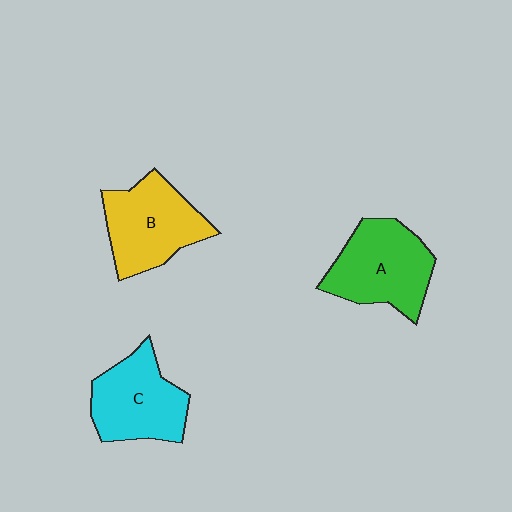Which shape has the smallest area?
Shape C (cyan).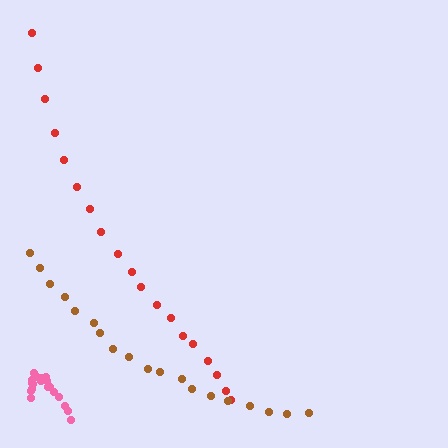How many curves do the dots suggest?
There are 3 distinct paths.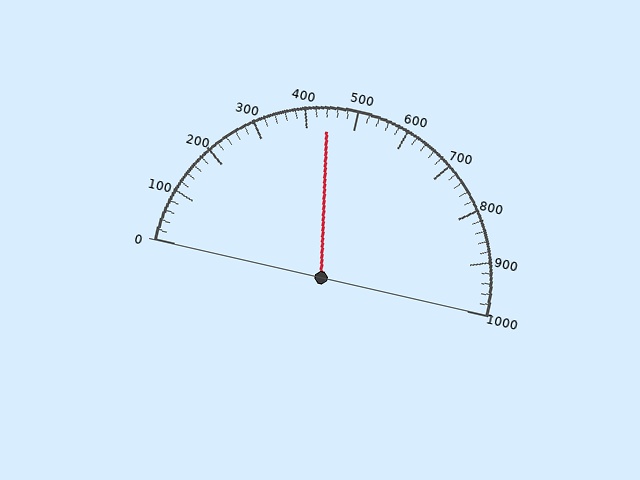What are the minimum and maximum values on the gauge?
The gauge ranges from 0 to 1000.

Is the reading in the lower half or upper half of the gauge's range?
The reading is in the lower half of the range (0 to 1000).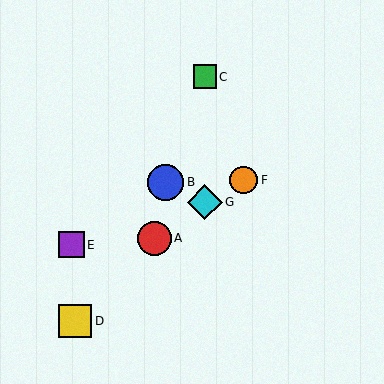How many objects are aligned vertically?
2 objects (C, G) are aligned vertically.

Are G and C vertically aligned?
Yes, both are at x≈205.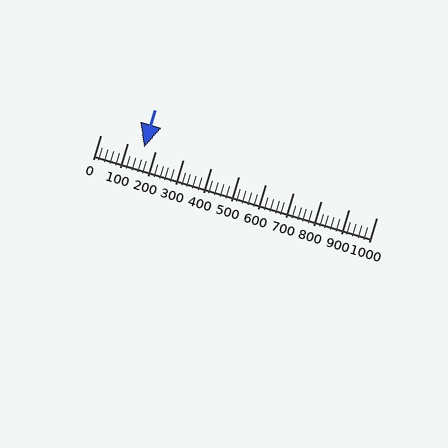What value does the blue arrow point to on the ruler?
The blue arrow points to approximately 158.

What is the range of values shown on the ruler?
The ruler shows values from 0 to 1000.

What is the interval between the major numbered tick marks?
The major tick marks are spaced 100 units apart.